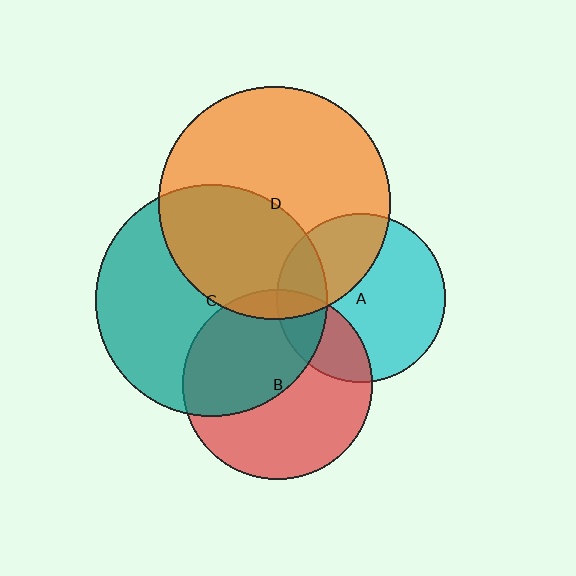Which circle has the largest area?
Circle C (teal).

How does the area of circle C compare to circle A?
Approximately 1.9 times.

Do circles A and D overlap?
Yes.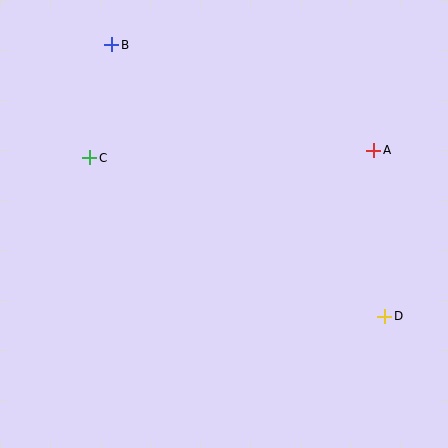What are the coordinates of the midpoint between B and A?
The midpoint between B and A is at (243, 97).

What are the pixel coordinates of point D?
Point D is at (385, 316).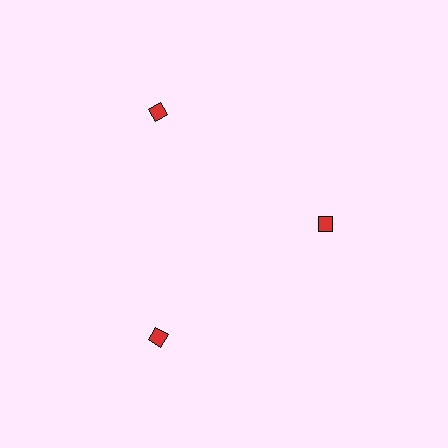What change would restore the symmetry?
The symmetry would be restored by moving it outward, back onto the ring so that all 3 diamonds sit at equal angles and equal distance from the center.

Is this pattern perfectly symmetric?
No. The 3 red diamonds are arranged in a ring, but one element near the 3 o'clock position is pulled inward toward the center, breaking the 3-fold rotational symmetry.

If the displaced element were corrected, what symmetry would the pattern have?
It would have 3-fold rotational symmetry — the pattern would map onto itself every 120 degrees.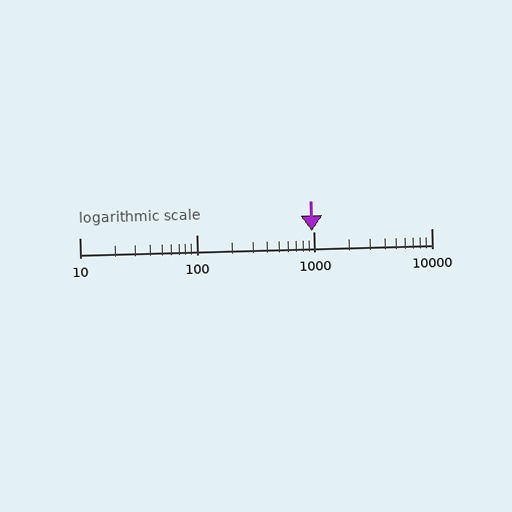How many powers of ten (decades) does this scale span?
The scale spans 3 decades, from 10 to 10000.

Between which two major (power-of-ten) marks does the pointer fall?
The pointer is between 100 and 1000.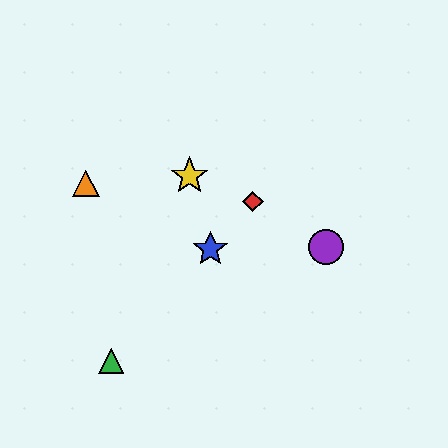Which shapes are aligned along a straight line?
The red diamond, the blue star, the green triangle are aligned along a straight line.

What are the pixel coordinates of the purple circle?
The purple circle is at (326, 247).